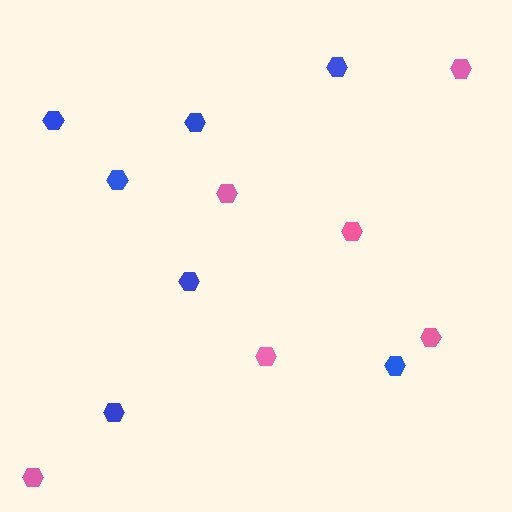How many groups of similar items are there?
There are 2 groups: one group of blue hexagons (7) and one group of pink hexagons (6).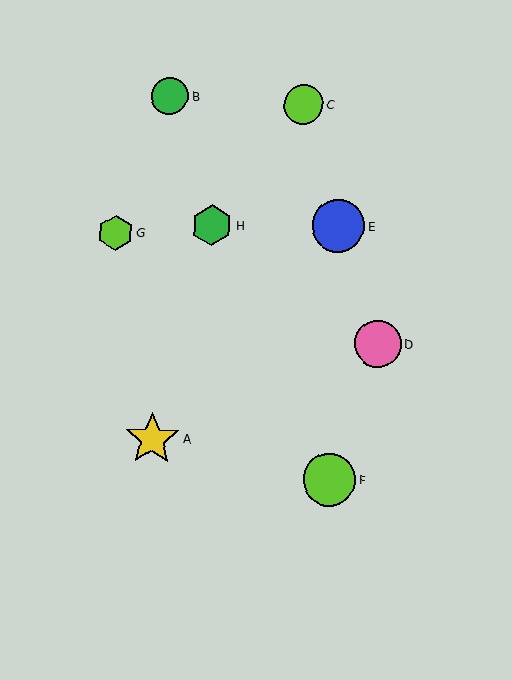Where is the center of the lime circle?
The center of the lime circle is at (304, 104).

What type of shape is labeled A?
Shape A is a yellow star.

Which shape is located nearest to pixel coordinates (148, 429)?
The yellow star (labeled A) at (152, 439) is nearest to that location.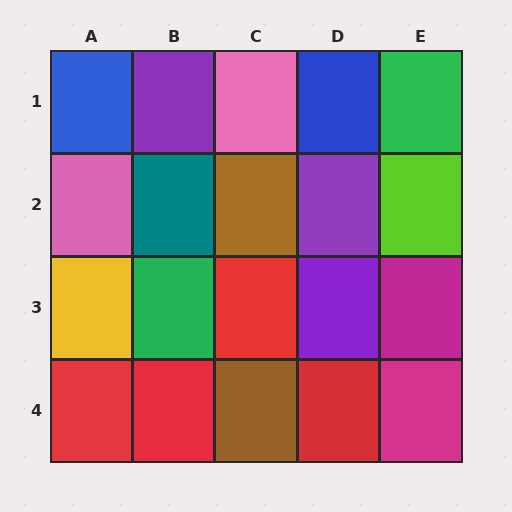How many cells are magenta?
2 cells are magenta.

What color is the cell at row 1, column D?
Blue.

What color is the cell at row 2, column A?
Pink.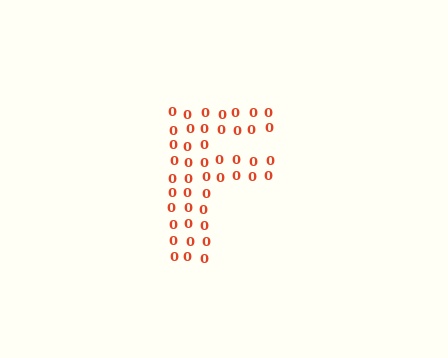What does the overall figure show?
The overall figure shows the letter F.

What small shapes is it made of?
It is made of small digit 0's.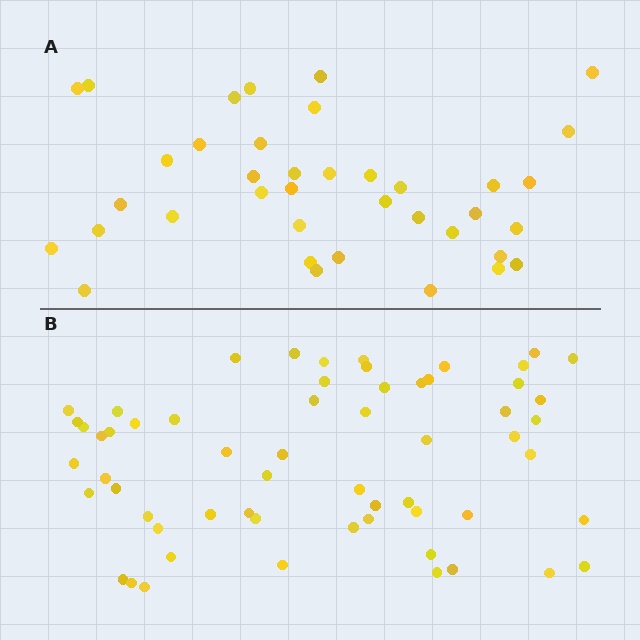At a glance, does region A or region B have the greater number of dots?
Region B (the bottom region) has more dots.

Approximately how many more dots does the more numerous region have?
Region B has approximately 20 more dots than region A.